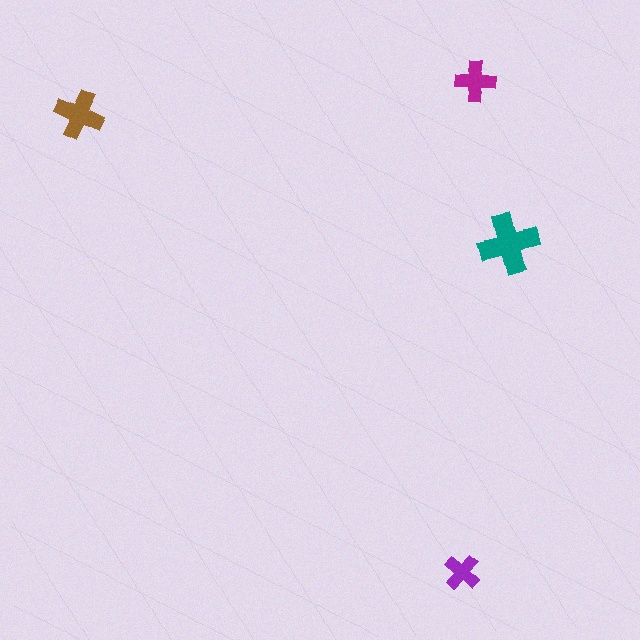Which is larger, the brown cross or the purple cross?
The brown one.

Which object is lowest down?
The purple cross is bottommost.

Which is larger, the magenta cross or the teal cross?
The teal one.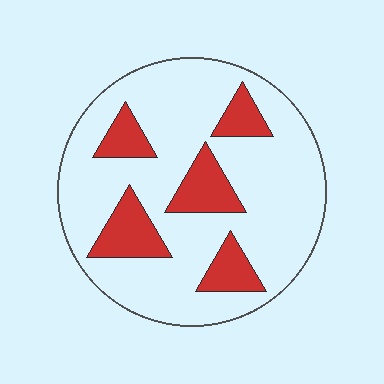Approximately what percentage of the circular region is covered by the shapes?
Approximately 20%.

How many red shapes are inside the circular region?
5.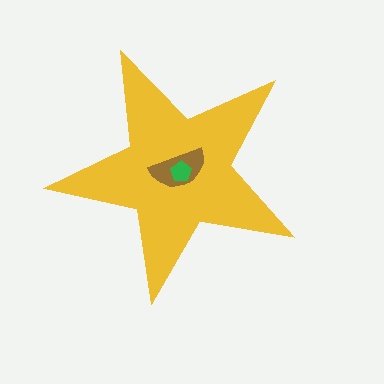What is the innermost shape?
The green pentagon.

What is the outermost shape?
The yellow star.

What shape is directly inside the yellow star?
The brown semicircle.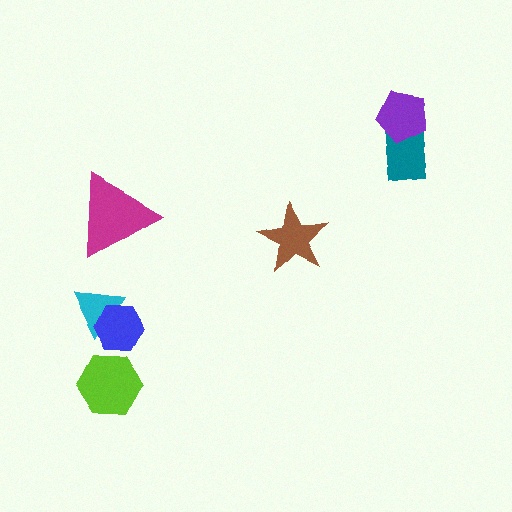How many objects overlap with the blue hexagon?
1 object overlaps with the blue hexagon.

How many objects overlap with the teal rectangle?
1 object overlaps with the teal rectangle.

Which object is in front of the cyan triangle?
The blue hexagon is in front of the cyan triangle.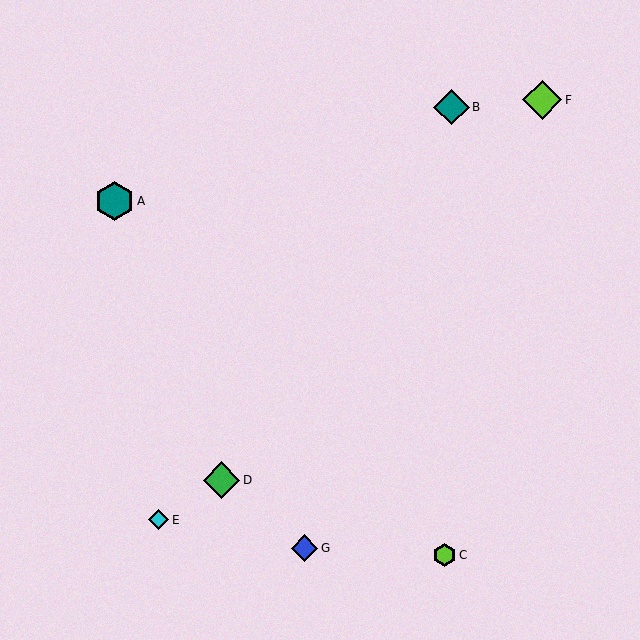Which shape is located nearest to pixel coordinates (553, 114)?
The lime diamond (labeled F) at (542, 100) is nearest to that location.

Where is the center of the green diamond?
The center of the green diamond is at (222, 480).